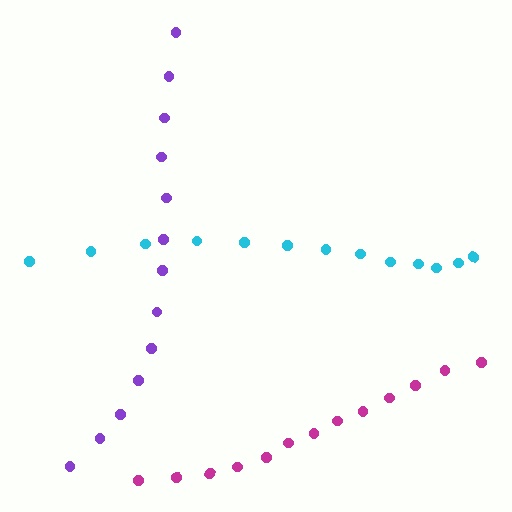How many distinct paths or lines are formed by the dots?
There are 3 distinct paths.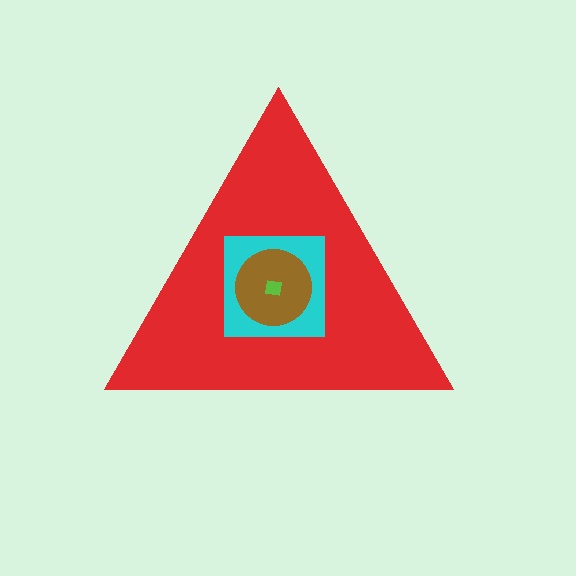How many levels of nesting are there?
4.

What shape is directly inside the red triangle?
The cyan square.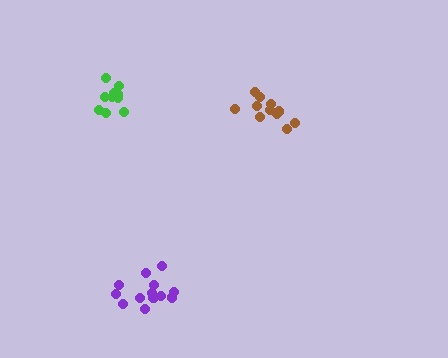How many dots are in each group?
Group 1: 13 dots, Group 2: 12 dots, Group 3: 10 dots (35 total).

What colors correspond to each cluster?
The clusters are colored: purple, brown, green.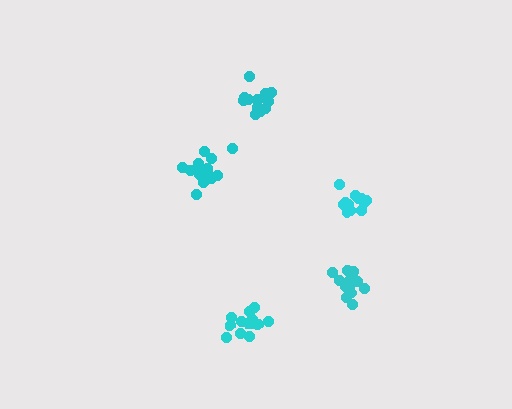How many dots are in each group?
Group 1: 14 dots, Group 2: 15 dots, Group 3: 17 dots, Group 4: 17 dots, Group 5: 13 dots (76 total).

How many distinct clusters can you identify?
There are 5 distinct clusters.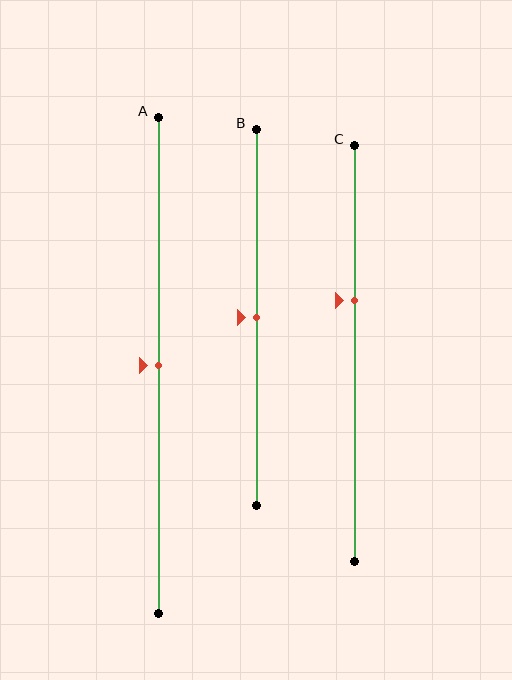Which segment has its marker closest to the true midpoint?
Segment A has its marker closest to the true midpoint.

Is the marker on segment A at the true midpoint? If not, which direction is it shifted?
Yes, the marker on segment A is at the true midpoint.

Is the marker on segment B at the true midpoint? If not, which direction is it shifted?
Yes, the marker on segment B is at the true midpoint.